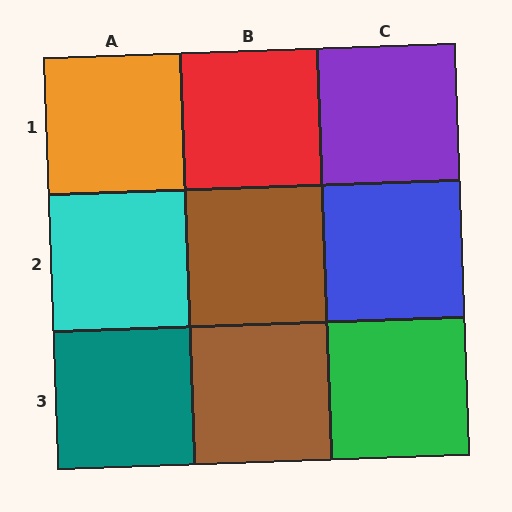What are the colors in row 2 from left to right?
Cyan, brown, blue.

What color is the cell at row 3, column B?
Brown.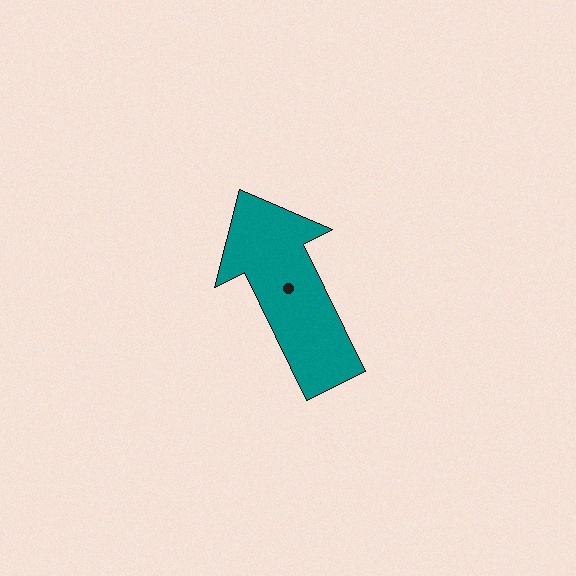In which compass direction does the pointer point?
Northwest.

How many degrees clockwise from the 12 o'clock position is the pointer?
Approximately 334 degrees.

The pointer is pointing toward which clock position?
Roughly 11 o'clock.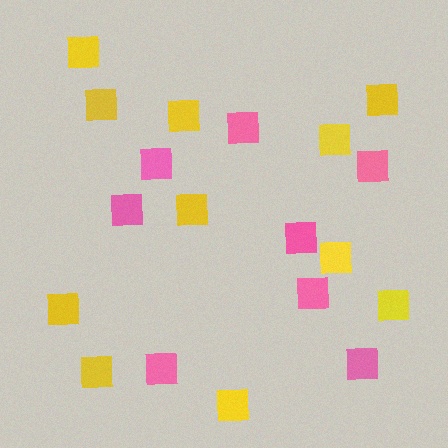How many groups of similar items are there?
There are 2 groups: one group of pink squares (8) and one group of yellow squares (11).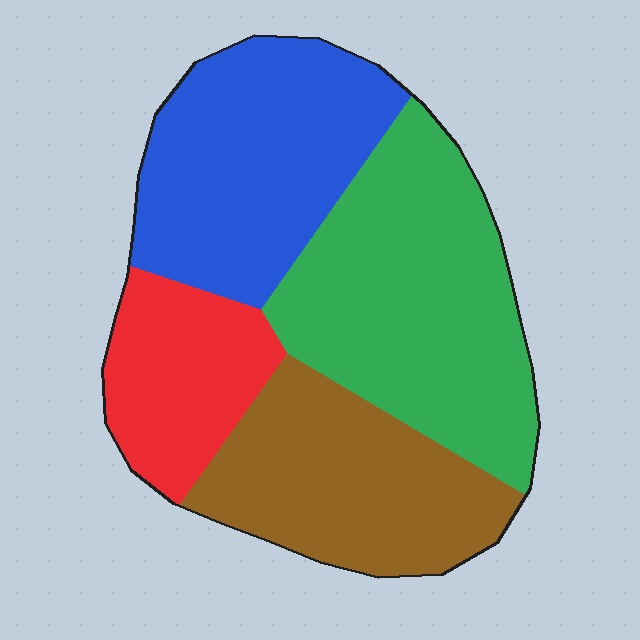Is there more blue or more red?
Blue.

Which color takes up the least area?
Red, at roughly 15%.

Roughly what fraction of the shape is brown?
Brown takes up about one quarter (1/4) of the shape.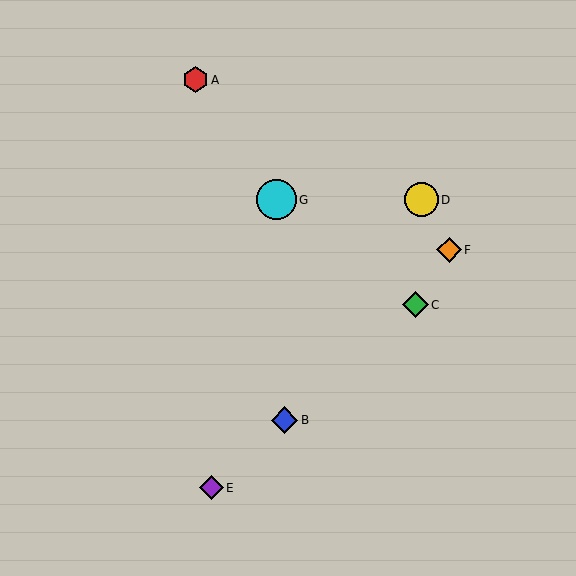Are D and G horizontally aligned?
Yes, both are at y≈200.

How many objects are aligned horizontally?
2 objects (D, G) are aligned horizontally.